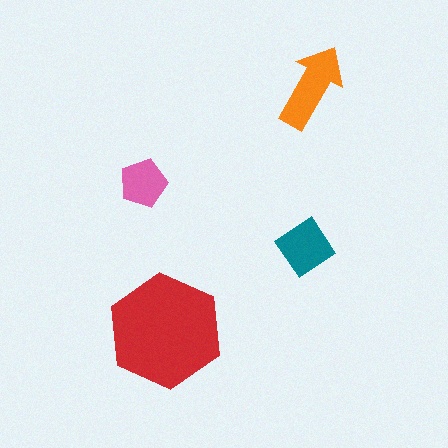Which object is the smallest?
The pink pentagon.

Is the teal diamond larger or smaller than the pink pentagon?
Larger.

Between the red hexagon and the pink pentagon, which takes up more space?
The red hexagon.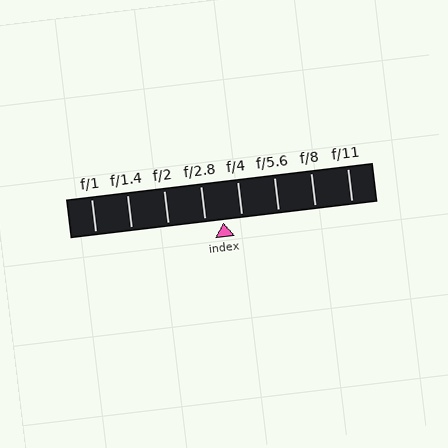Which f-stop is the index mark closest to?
The index mark is closest to f/2.8.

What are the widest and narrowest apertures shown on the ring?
The widest aperture shown is f/1 and the narrowest is f/11.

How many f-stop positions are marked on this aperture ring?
There are 8 f-stop positions marked.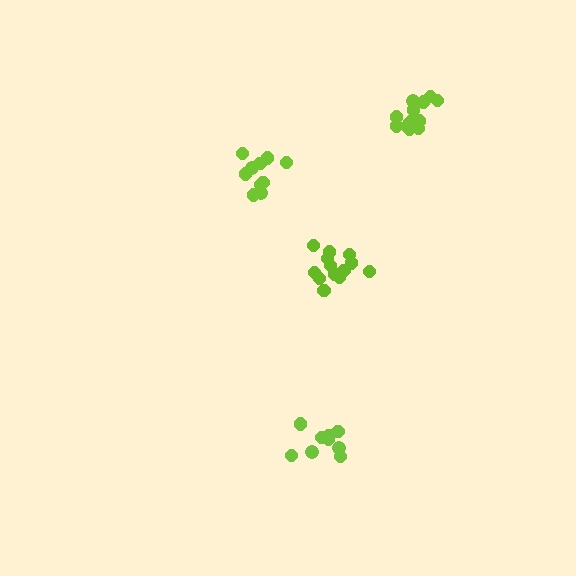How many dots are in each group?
Group 1: 14 dots, Group 2: 14 dots, Group 3: 9 dots, Group 4: 10 dots (47 total).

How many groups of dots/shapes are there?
There are 4 groups.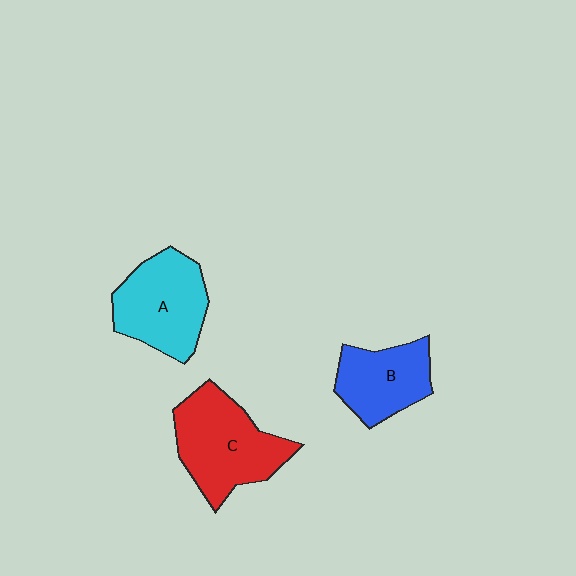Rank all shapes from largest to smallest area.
From largest to smallest: C (red), A (cyan), B (blue).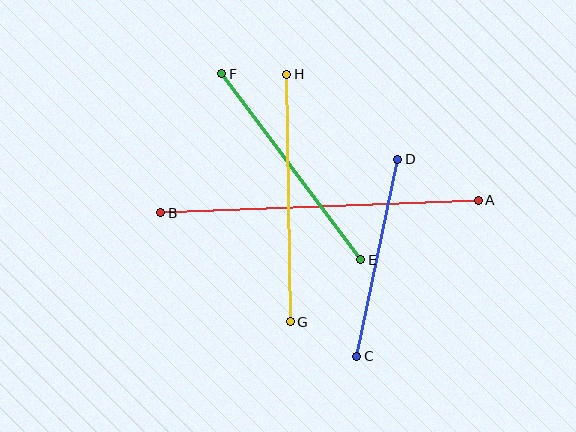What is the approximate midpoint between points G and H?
The midpoint is at approximately (289, 198) pixels.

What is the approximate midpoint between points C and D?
The midpoint is at approximately (377, 258) pixels.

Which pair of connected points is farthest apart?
Points A and B are farthest apart.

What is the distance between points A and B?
The distance is approximately 318 pixels.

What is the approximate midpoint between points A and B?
The midpoint is at approximately (319, 207) pixels.